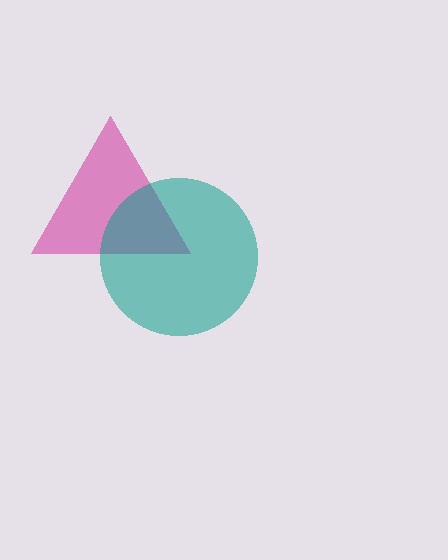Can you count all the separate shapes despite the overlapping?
Yes, there are 2 separate shapes.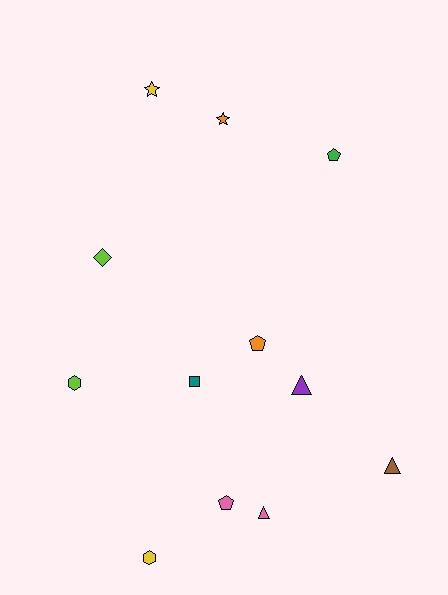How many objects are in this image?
There are 12 objects.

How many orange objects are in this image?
There are 2 orange objects.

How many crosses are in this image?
There are no crosses.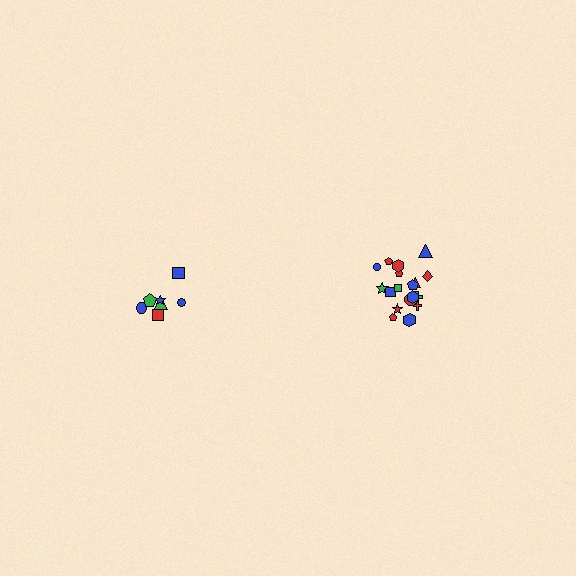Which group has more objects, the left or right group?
The right group.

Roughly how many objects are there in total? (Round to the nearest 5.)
Roughly 25 objects in total.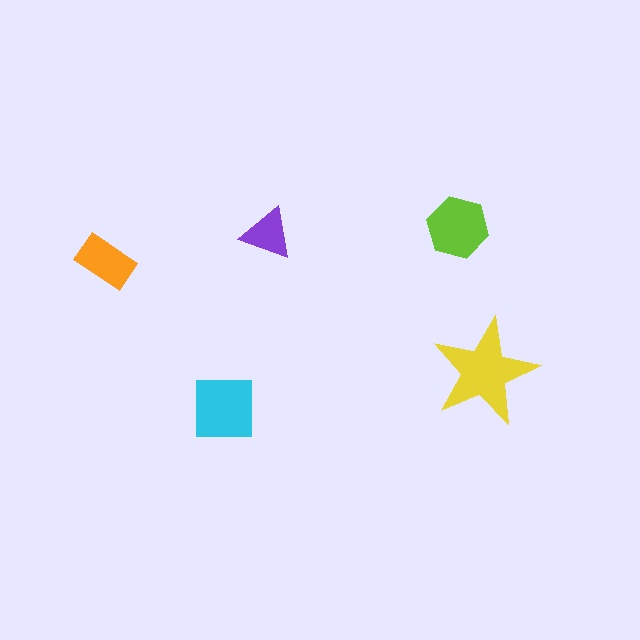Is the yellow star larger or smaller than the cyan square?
Larger.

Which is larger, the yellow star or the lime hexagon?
The yellow star.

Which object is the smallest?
The purple triangle.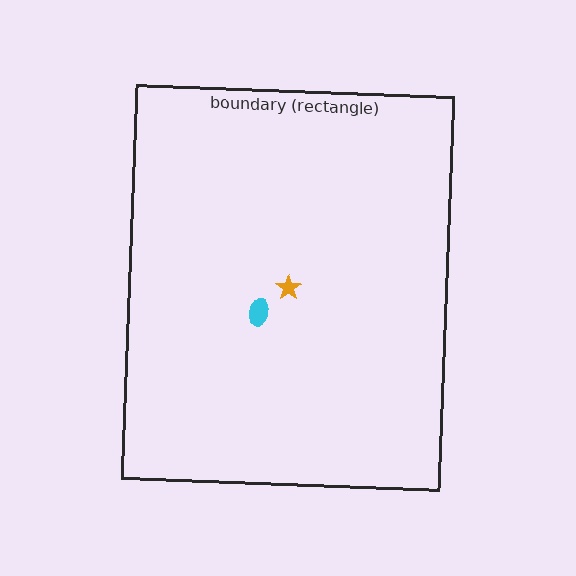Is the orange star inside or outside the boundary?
Inside.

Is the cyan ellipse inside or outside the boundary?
Inside.